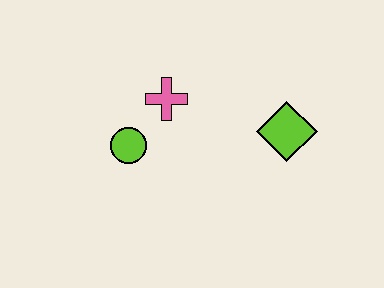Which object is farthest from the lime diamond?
The lime circle is farthest from the lime diamond.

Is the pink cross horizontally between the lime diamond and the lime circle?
Yes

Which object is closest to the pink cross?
The lime circle is closest to the pink cross.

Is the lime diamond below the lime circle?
No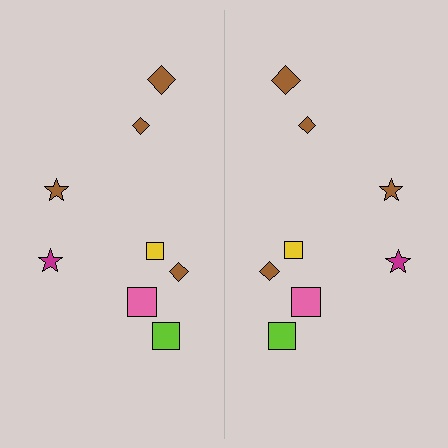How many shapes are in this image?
There are 16 shapes in this image.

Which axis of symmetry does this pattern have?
The pattern has a vertical axis of symmetry running through the center of the image.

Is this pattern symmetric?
Yes, this pattern has bilateral (reflection) symmetry.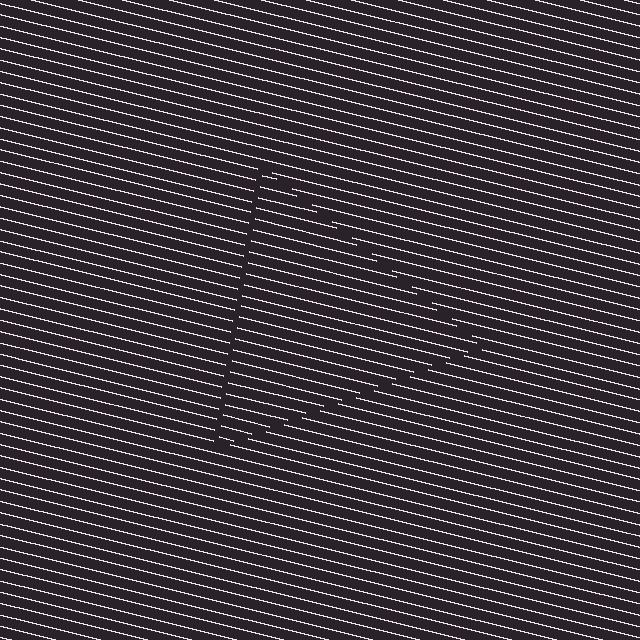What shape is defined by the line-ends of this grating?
An illusory triangle. The interior of the shape contains the same grating, shifted by half a period — the contour is defined by the phase discontinuity where line-ends from the inner and outer gratings abut.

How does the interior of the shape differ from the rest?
The interior of the shape contains the same grating, shifted by half a period — the contour is defined by the phase discontinuity where line-ends from the inner and outer gratings abut.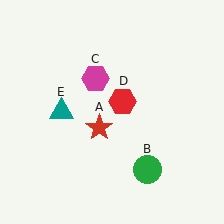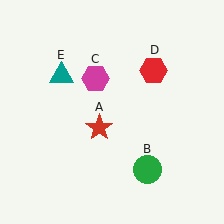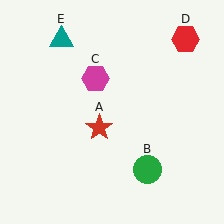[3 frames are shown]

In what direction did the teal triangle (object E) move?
The teal triangle (object E) moved up.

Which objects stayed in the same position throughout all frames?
Red star (object A) and green circle (object B) and magenta hexagon (object C) remained stationary.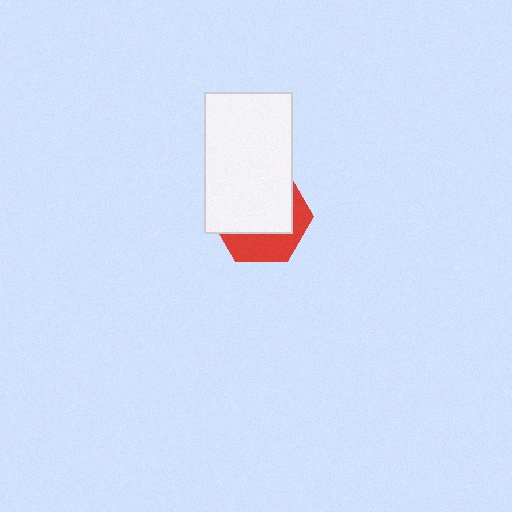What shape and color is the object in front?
The object in front is a white rectangle.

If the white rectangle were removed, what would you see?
You would see the complete red hexagon.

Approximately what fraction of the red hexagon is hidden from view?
Roughly 64% of the red hexagon is hidden behind the white rectangle.